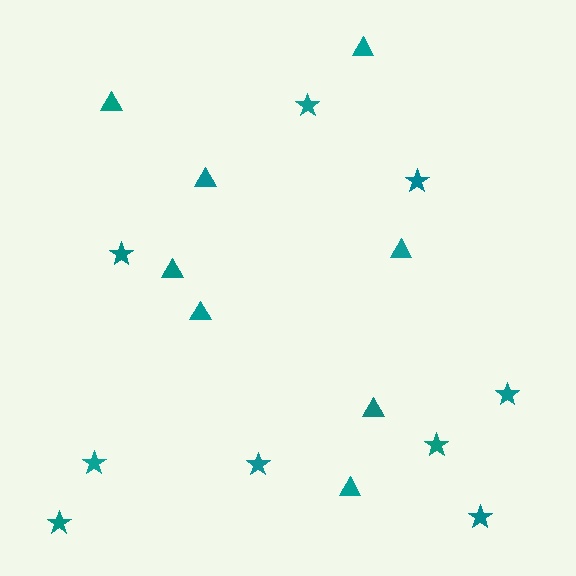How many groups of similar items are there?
There are 2 groups: one group of triangles (8) and one group of stars (9).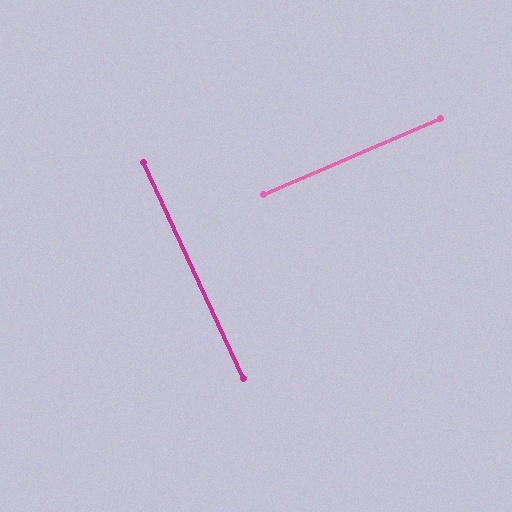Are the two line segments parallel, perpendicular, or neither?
Perpendicular — they meet at approximately 88°.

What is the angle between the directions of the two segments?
Approximately 88 degrees.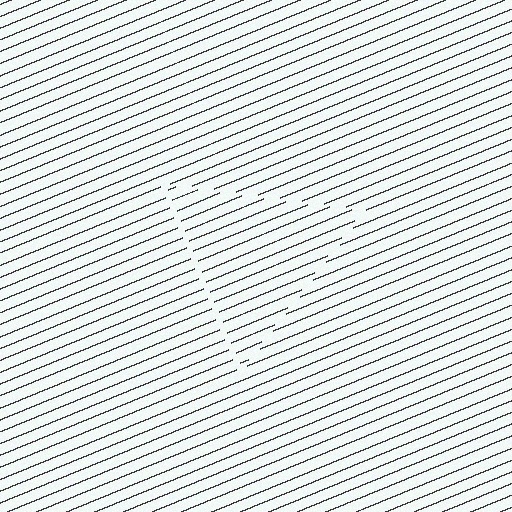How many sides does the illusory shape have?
3 sides — the line-ends trace a triangle.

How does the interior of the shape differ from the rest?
The interior of the shape contains the same grating, shifted by half a period — the contour is defined by the phase discontinuity where line-ends from the inner and outer gratings abut.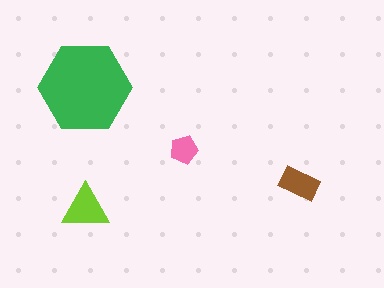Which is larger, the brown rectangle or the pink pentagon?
The brown rectangle.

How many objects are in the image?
There are 4 objects in the image.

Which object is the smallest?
The pink pentagon.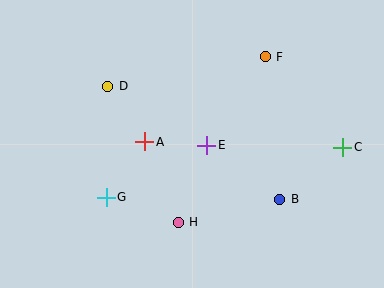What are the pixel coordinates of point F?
Point F is at (265, 57).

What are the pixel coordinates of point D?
Point D is at (108, 86).